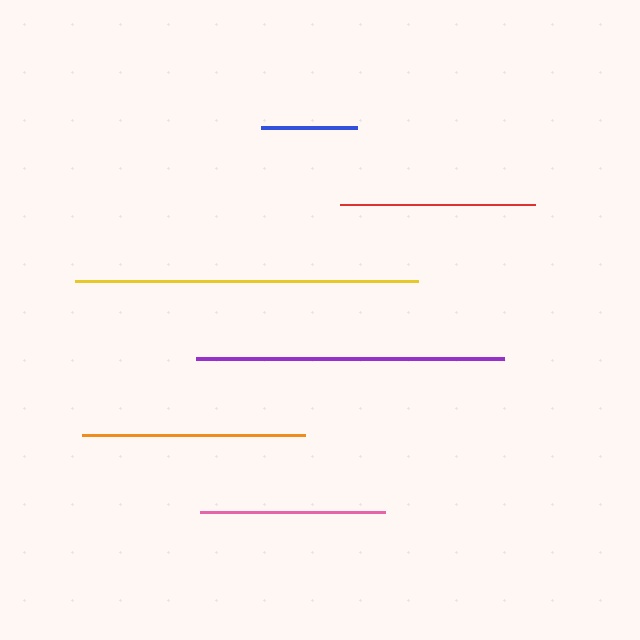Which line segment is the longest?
The yellow line is the longest at approximately 343 pixels.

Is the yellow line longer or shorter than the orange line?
The yellow line is longer than the orange line.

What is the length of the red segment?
The red segment is approximately 195 pixels long.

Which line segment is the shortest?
The blue line is the shortest at approximately 96 pixels.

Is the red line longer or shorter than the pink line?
The red line is longer than the pink line.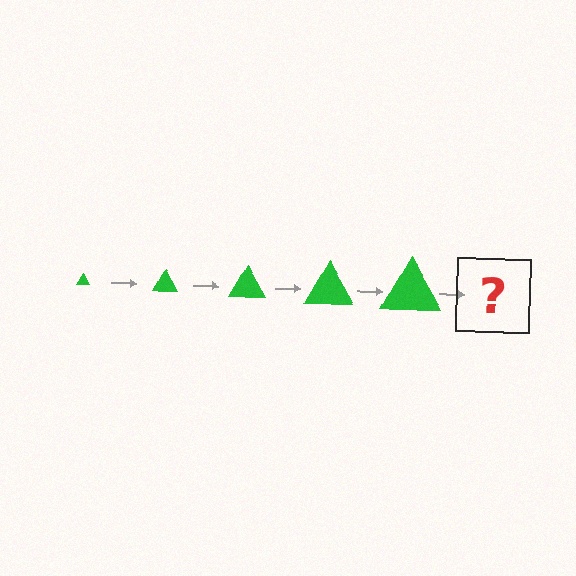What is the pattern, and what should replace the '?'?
The pattern is that the triangle gets progressively larger each step. The '?' should be a green triangle, larger than the previous one.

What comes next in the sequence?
The next element should be a green triangle, larger than the previous one.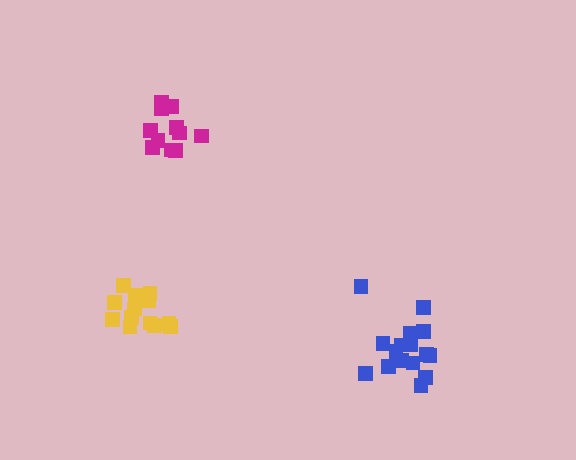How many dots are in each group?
Group 1: 11 dots, Group 2: 17 dots, Group 3: 15 dots (43 total).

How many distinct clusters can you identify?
There are 3 distinct clusters.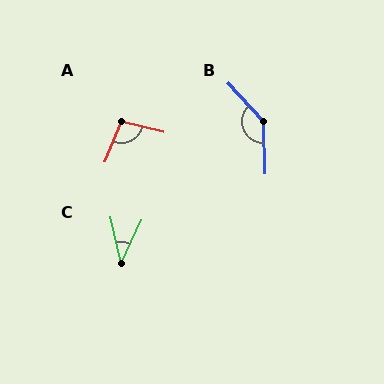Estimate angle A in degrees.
Approximately 97 degrees.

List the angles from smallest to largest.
C (37°), A (97°), B (139°).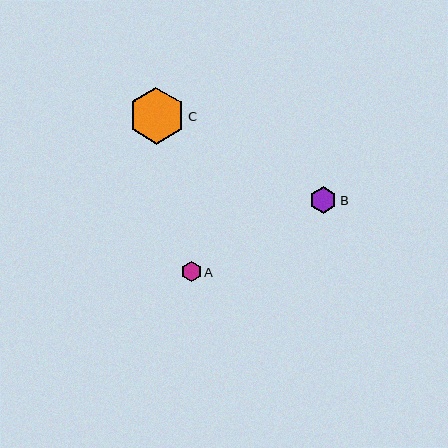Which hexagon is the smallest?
Hexagon A is the smallest with a size of approximately 20 pixels.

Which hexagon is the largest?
Hexagon C is the largest with a size of approximately 57 pixels.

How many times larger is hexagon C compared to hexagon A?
Hexagon C is approximately 2.8 times the size of hexagon A.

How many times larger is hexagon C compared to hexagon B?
Hexagon C is approximately 2.1 times the size of hexagon B.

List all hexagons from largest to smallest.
From largest to smallest: C, B, A.